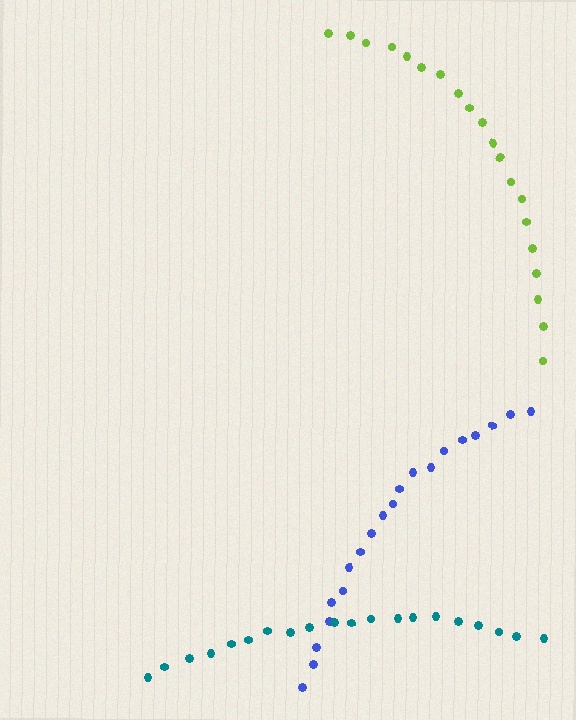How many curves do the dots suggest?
There are 3 distinct paths.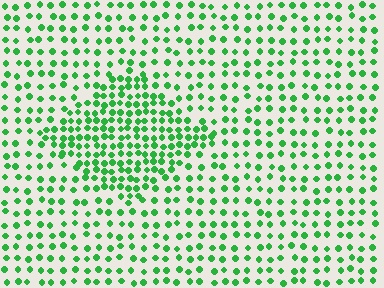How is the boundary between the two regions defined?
The boundary is defined by a change in element density (approximately 1.9x ratio). All elements are the same color, size, and shape.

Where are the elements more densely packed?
The elements are more densely packed inside the diamond boundary.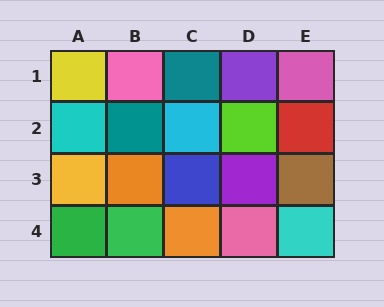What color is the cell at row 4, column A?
Green.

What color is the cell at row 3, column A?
Yellow.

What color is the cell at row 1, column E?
Pink.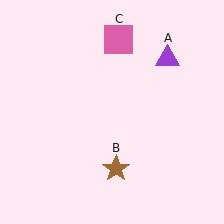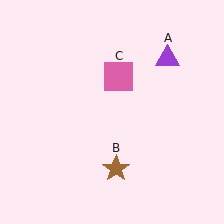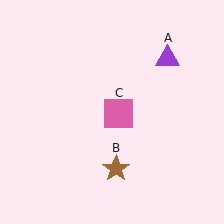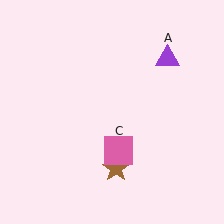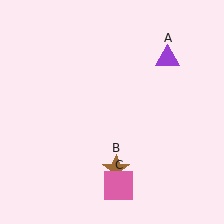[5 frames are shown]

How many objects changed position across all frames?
1 object changed position: pink square (object C).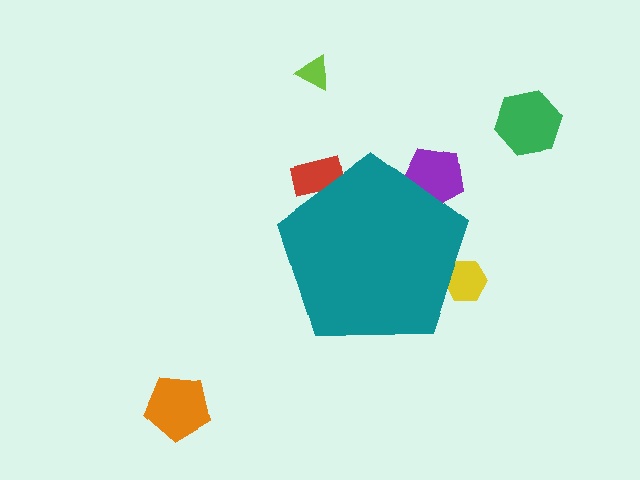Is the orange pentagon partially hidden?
No, the orange pentagon is fully visible.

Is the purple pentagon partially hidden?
Yes, the purple pentagon is partially hidden behind the teal pentagon.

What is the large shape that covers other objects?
A teal pentagon.